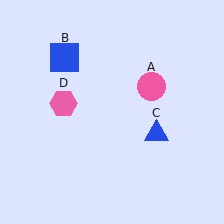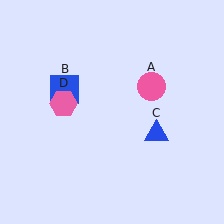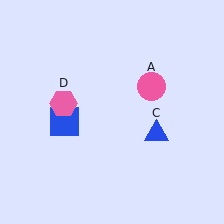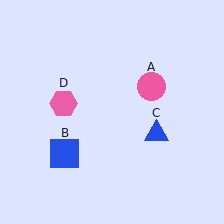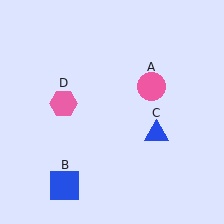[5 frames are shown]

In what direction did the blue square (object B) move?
The blue square (object B) moved down.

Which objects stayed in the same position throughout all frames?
Pink circle (object A) and blue triangle (object C) and pink hexagon (object D) remained stationary.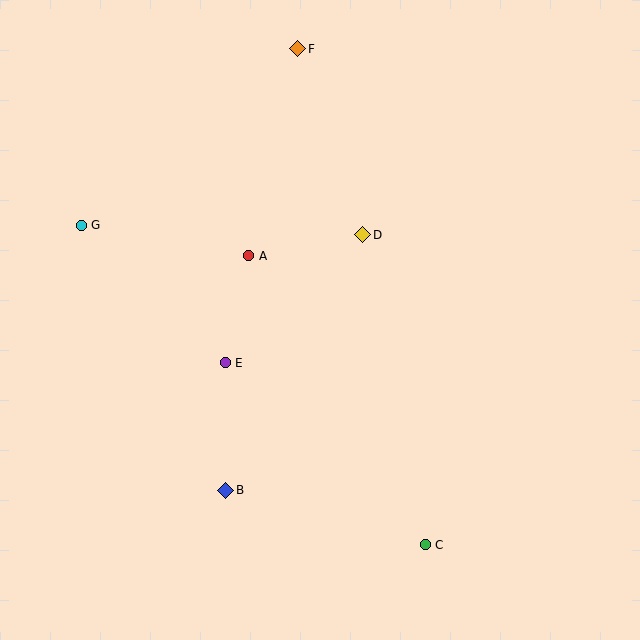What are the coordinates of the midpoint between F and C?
The midpoint between F and C is at (362, 297).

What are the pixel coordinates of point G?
Point G is at (81, 225).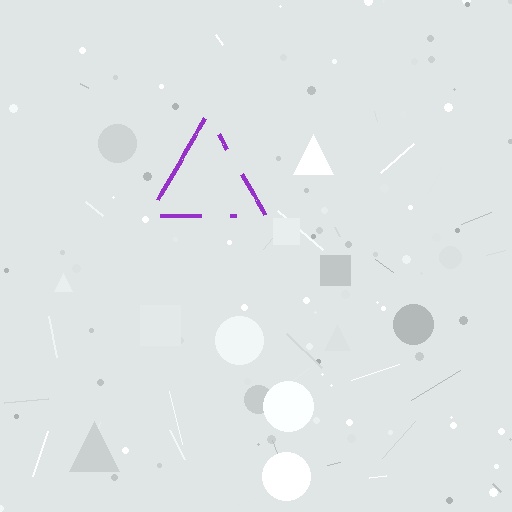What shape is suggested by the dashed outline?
The dashed outline suggests a triangle.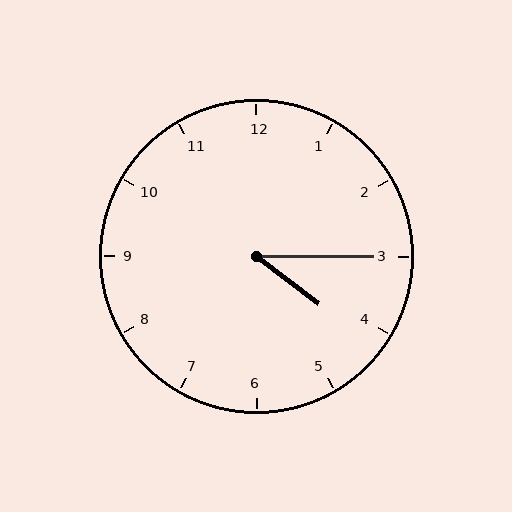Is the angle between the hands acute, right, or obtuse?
It is acute.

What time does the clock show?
4:15.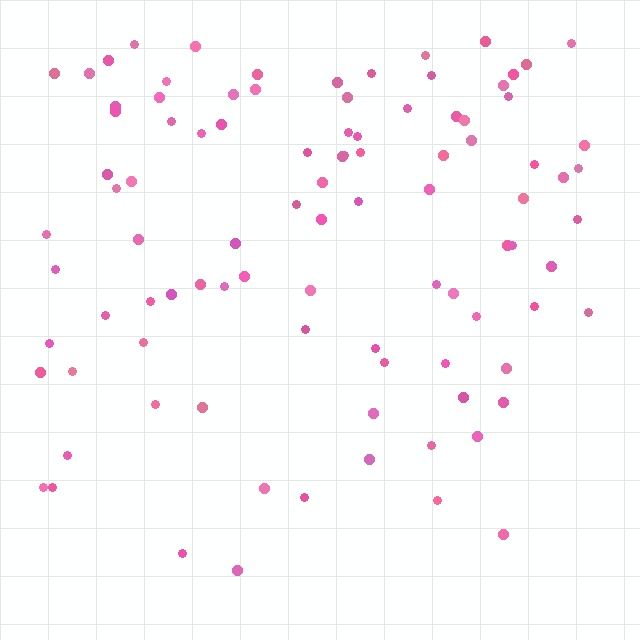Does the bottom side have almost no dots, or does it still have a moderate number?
Still a moderate number, just noticeably fewer than the top.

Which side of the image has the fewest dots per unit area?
The bottom.